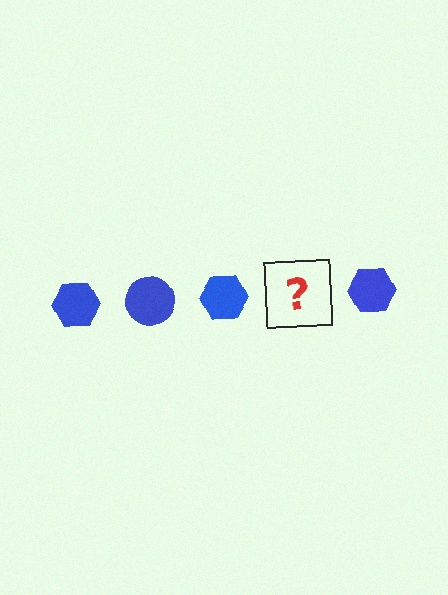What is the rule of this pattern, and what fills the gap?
The rule is that the pattern cycles through hexagon, circle shapes in blue. The gap should be filled with a blue circle.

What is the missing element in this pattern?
The missing element is a blue circle.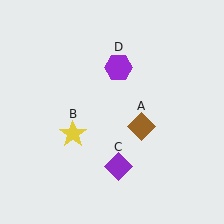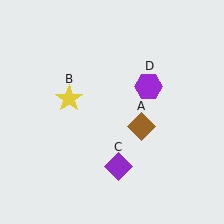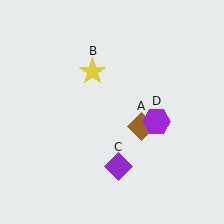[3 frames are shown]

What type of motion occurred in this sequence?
The yellow star (object B), purple hexagon (object D) rotated clockwise around the center of the scene.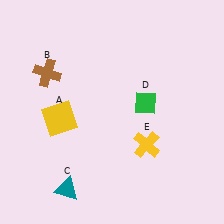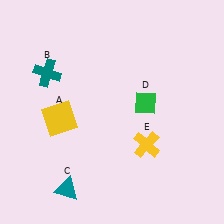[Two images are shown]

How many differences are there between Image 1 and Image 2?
There is 1 difference between the two images.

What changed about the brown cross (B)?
In Image 1, B is brown. In Image 2, it changed to teal.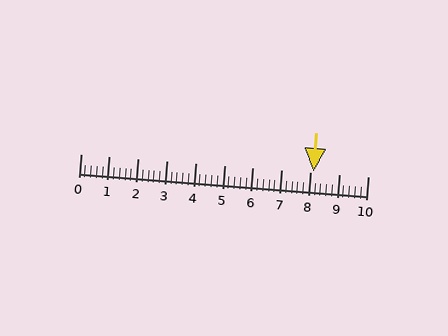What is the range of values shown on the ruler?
The ruler shows values from 0 to 10.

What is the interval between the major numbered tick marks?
The major tick marks are spaced 1 units apart.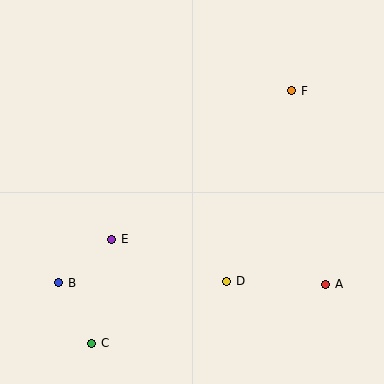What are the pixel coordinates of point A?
Point A is at (326, 284).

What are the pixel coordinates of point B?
Point B is at (59, 283).